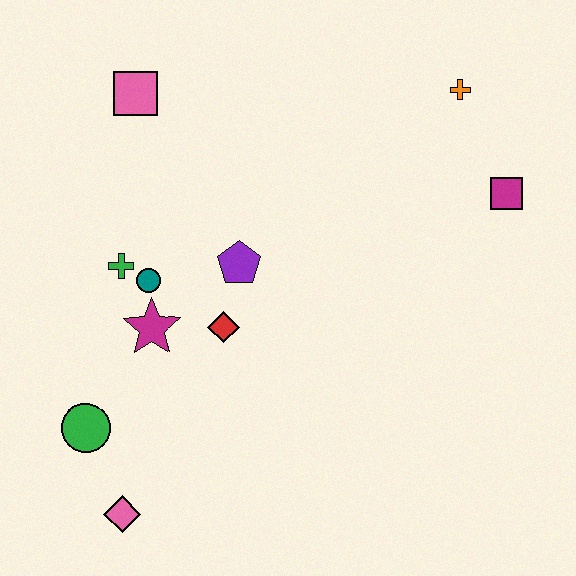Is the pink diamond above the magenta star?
No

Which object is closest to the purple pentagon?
The red diamond is closest to the purple pentagon.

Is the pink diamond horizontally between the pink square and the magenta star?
No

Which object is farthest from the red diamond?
The orange cross is farthest from the red diamond.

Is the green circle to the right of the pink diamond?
No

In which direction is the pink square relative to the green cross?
The pink square is above the green cross.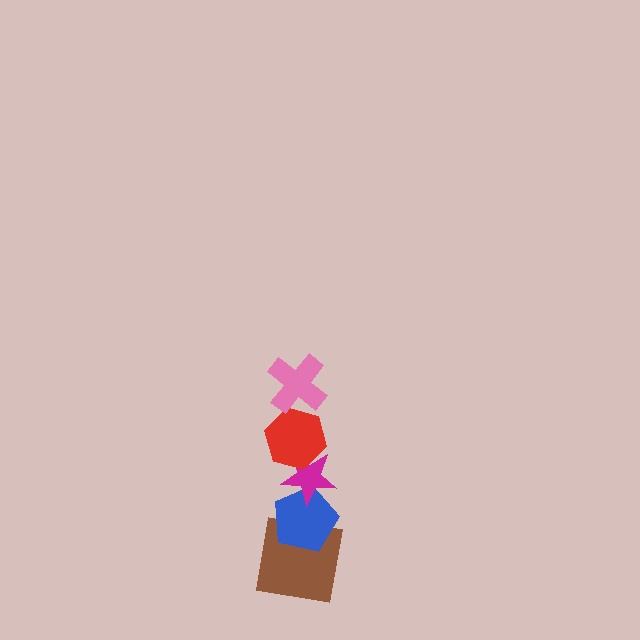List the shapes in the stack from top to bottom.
From top to bottom: the pink cross, the red hexagon, the magenta star, the blue pentagon, the brown square.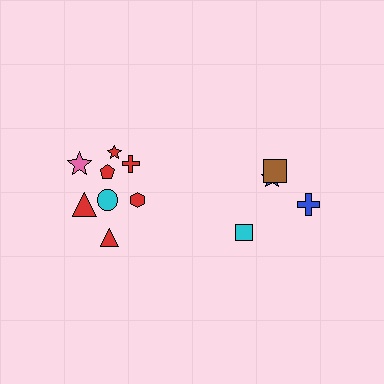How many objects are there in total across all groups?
There are 12 objects.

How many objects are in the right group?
There are 4 objects.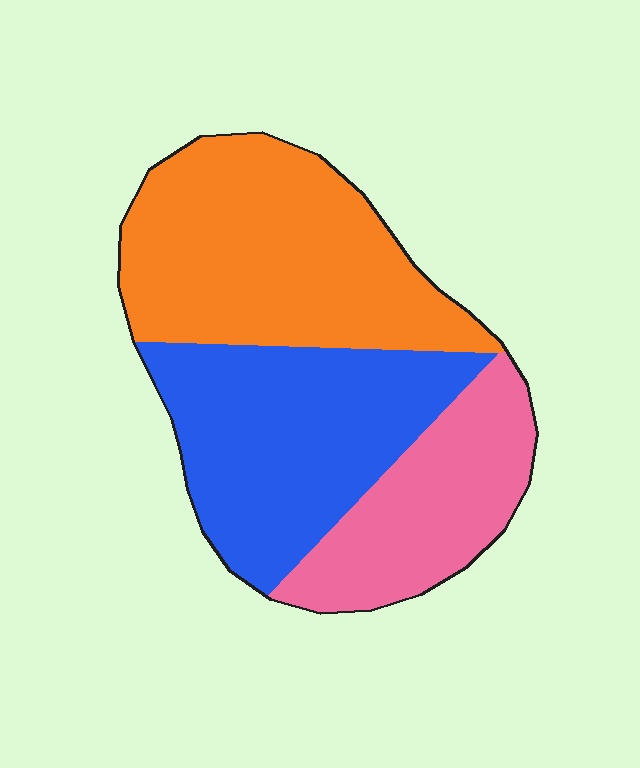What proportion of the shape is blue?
Blue covers roughly 35% of the shape.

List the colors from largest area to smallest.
From largest to smallest: orange, blue, pink.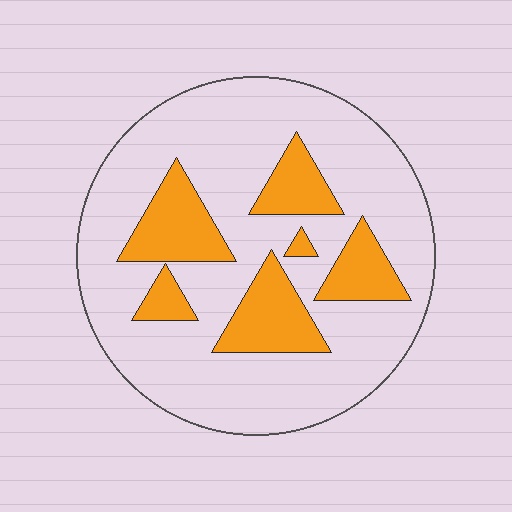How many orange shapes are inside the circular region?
6.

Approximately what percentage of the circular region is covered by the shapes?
Approximately 25%.